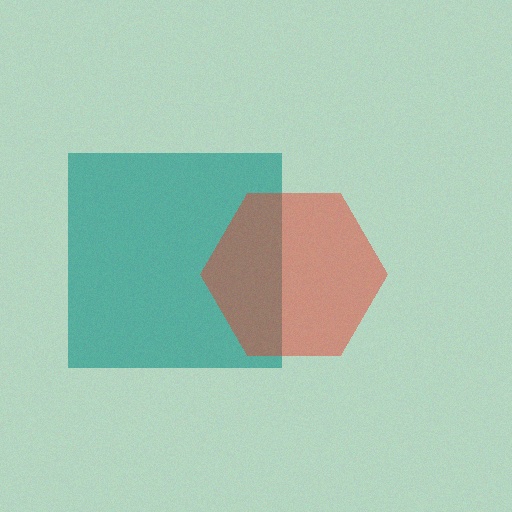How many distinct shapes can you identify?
There are 2 distinct shapes: a teal square, a red hexagon.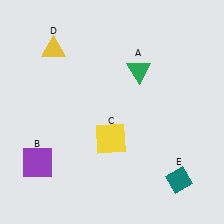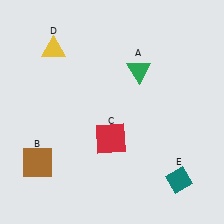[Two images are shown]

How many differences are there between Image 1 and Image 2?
There are 2 differences between the two images.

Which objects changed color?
B changed from purple to brown. C changed from yellow to red.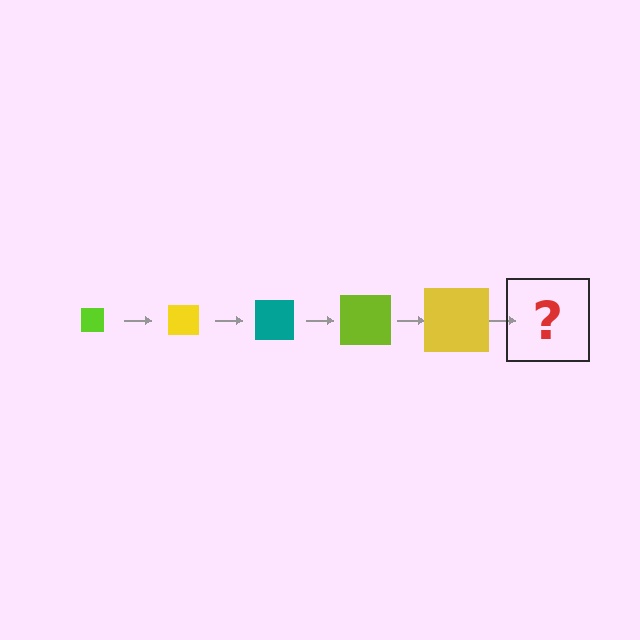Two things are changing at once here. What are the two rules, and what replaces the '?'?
The two rules are that the square grows larger each step and the color cycles through lime, yellow, and teal. The '?' should be a teal square, larger than the previous one.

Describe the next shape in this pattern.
It should be a teal square, larger than the previous one.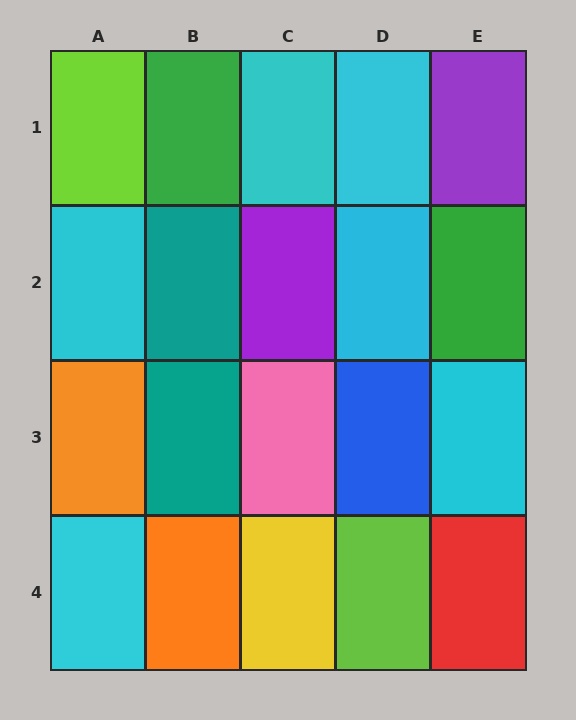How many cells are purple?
2 cells are purple.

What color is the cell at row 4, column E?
Red.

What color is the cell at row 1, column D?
Cyan.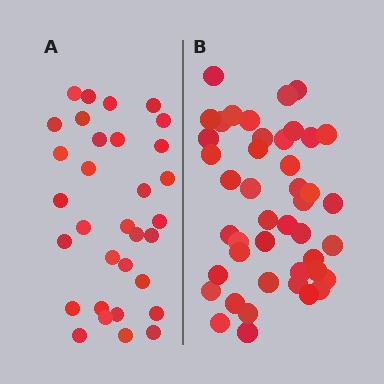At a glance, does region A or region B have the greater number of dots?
Region B (the right region) has more dots.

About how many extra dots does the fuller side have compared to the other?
Region B has roughly 12 or so more dots than region A.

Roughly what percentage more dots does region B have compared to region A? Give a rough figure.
About 40% more.